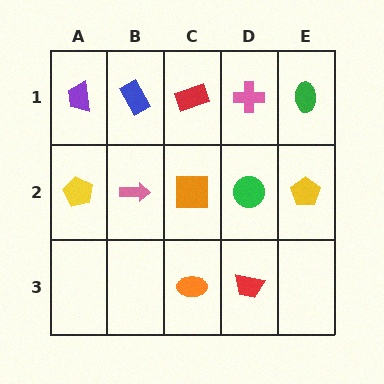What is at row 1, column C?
A red rectangle.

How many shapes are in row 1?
5 shapes.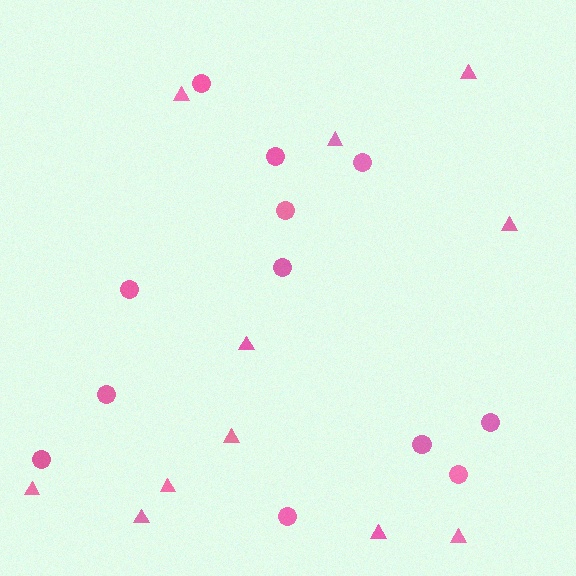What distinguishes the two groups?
There are 2 groups: one group of circles (12) and one group of triangles (11).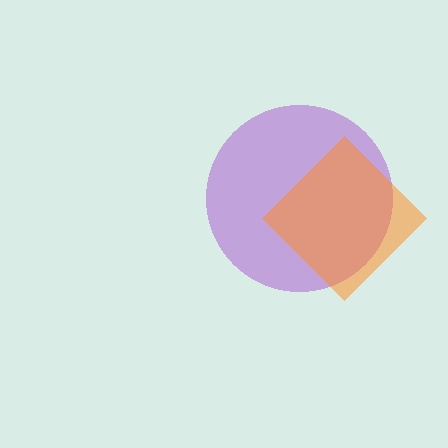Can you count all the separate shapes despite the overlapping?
Yes, there are 2 separate shapes.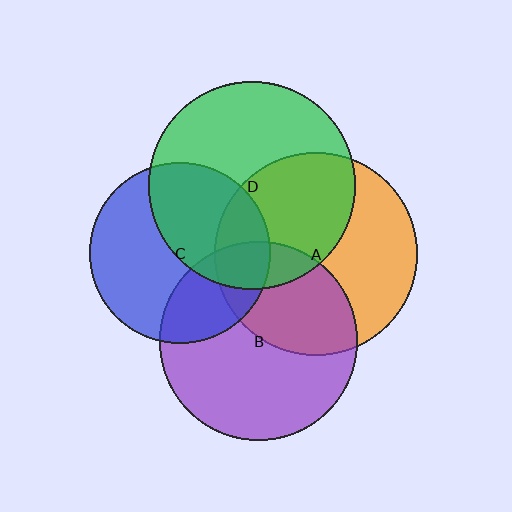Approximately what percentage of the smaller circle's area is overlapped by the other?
Approximately 45%.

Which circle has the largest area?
Circle D (green).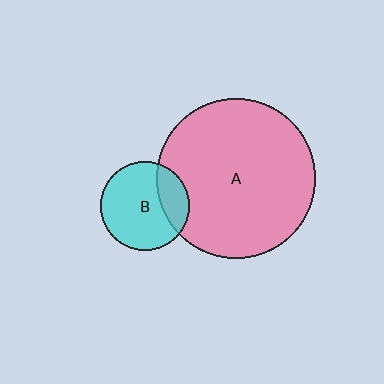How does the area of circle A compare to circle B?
Approximately 3.2 times.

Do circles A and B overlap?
Yes.